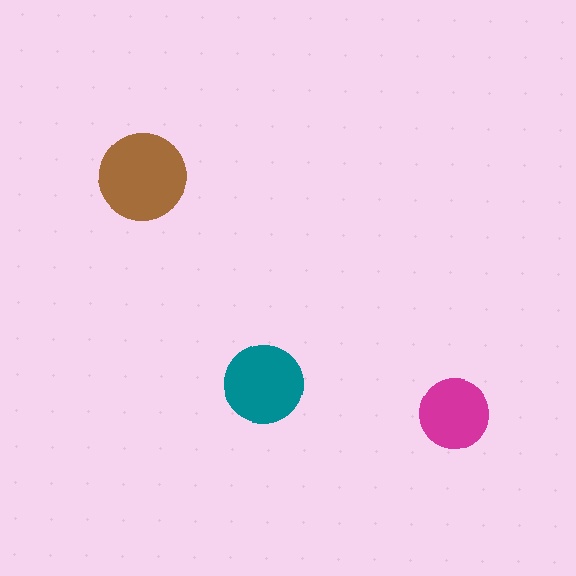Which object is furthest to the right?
The magenta circle is rightmost.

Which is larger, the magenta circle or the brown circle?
The brown one.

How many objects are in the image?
There are 3 objects in the image.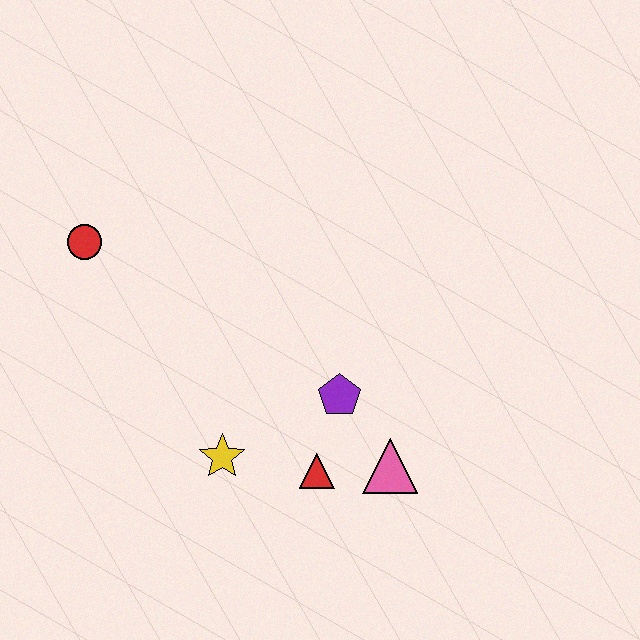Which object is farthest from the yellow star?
The red circle is farthest from the yellow star.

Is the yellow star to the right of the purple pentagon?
No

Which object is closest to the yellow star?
The red triangle is closest to the yellow star.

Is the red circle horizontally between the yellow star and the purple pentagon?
No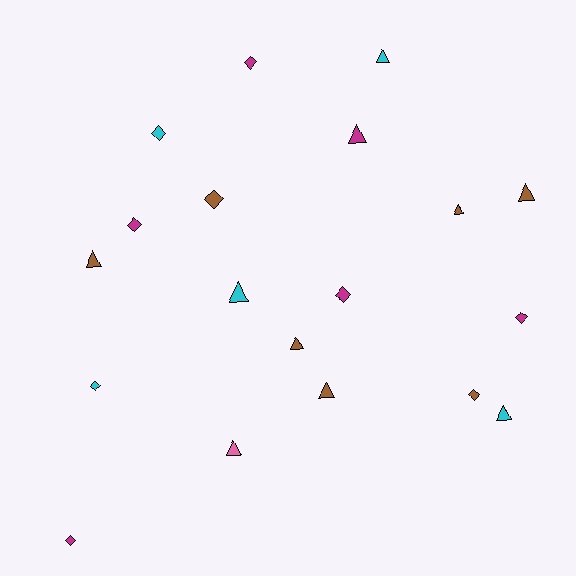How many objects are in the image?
There are 19 objects.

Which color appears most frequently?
Brown, with 7 objects.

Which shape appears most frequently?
Triangle, with 10 objects.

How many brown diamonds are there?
There are 2 brown diamonds.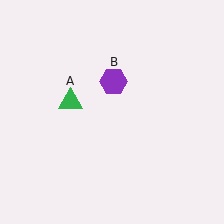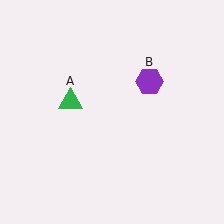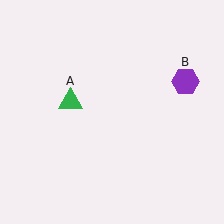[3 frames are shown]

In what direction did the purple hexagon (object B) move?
The purple hexagon (object B) moved right.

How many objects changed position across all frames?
1 object changed position: purple hexagon (object B).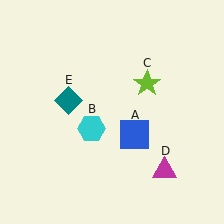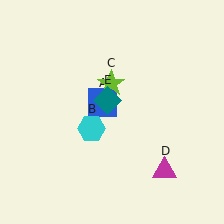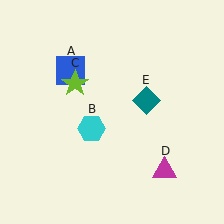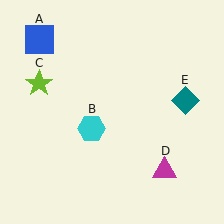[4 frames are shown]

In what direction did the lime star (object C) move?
The lime star (object C) moved left.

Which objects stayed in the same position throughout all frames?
Cyan hexagon (object B) and magenta triangle (object D) remained stationary.